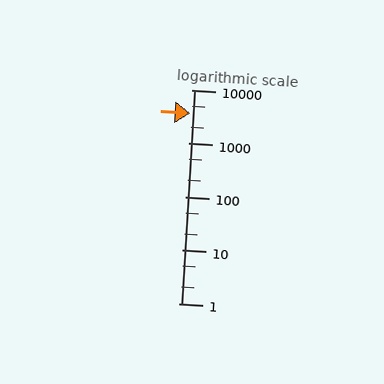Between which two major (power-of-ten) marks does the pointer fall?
The pointer is between 1000 and 10000.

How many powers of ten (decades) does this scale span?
The scale spans 4 decades, from 1 to 10000.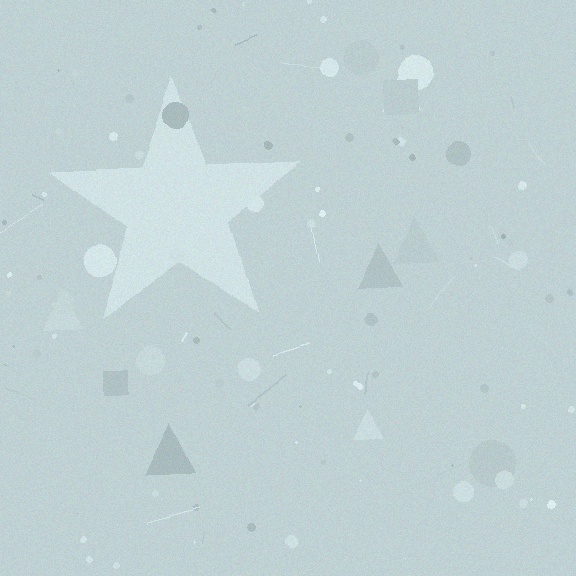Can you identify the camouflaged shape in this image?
The camouflaged shape is a star.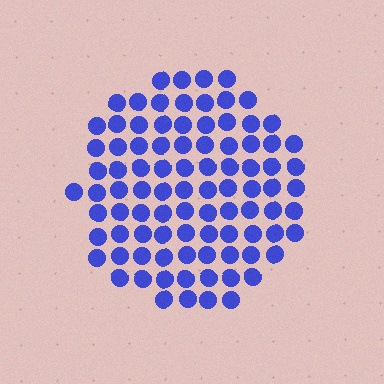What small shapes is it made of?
It is made of small circles.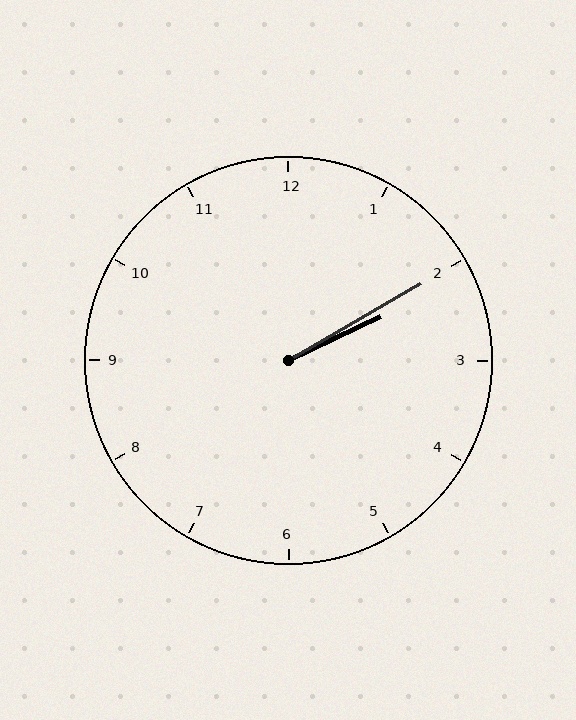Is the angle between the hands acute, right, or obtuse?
It is acute.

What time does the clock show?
2:10.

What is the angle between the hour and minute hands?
Approximately 5 degrees.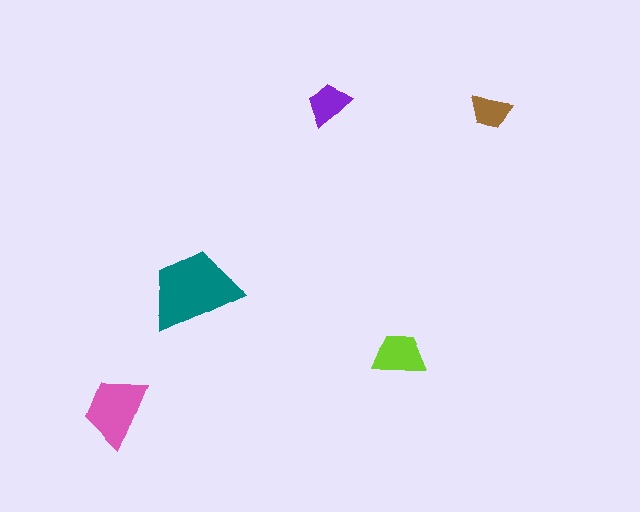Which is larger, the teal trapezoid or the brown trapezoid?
The teal one.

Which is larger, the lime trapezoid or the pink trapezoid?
The pink one.